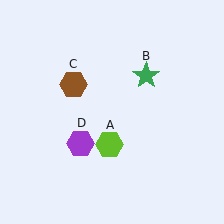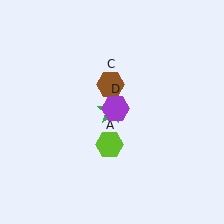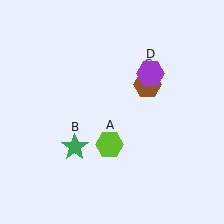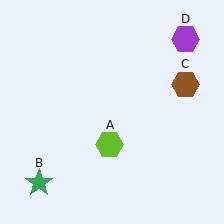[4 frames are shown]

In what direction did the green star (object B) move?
The green star (object B) moved down and to the left.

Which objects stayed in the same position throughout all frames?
Lime hexagon (object A) remained stationary.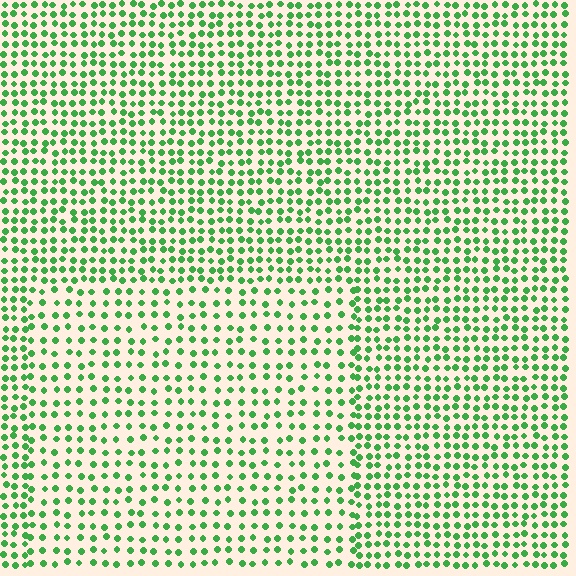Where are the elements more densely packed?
The elements are more densely packed outside the rectangle boundary.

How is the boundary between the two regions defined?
The boundary is defined by a change in element density (approximately 1.6x ratio). All elements are the same color, size, and shape.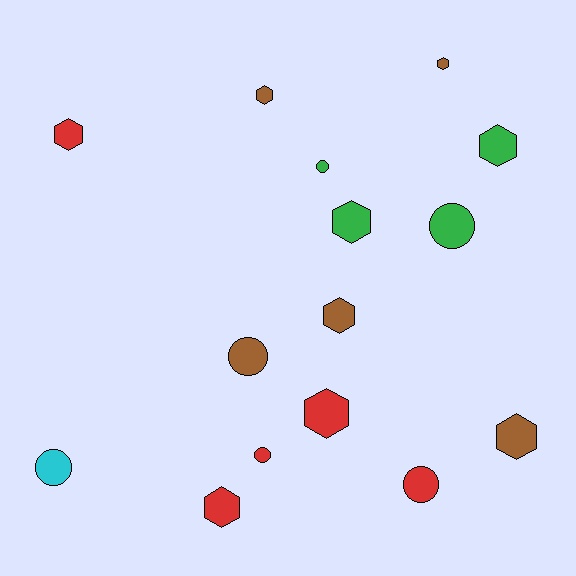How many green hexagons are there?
There are 2 green hexagons.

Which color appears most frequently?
Red, with 5 objects.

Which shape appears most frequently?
Hexagon, with 9 objects.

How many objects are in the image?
There are 15 objects.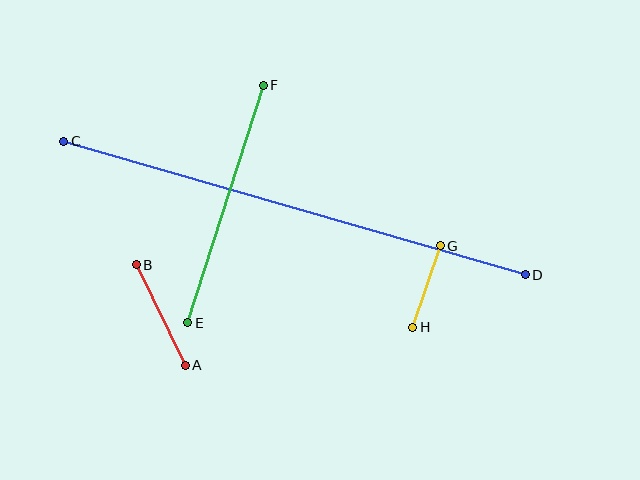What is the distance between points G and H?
The distance is approximately 86 pixels.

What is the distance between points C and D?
The distance is approximately 480 pixels.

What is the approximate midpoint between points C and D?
The midpoint is at approximately (295, 208) pixels.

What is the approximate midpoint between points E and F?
The midpoint is at approximately (225, 204) pixels.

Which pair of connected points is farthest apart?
Points C and D are farthest apart.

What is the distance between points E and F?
The distance is approximately 249 pixels.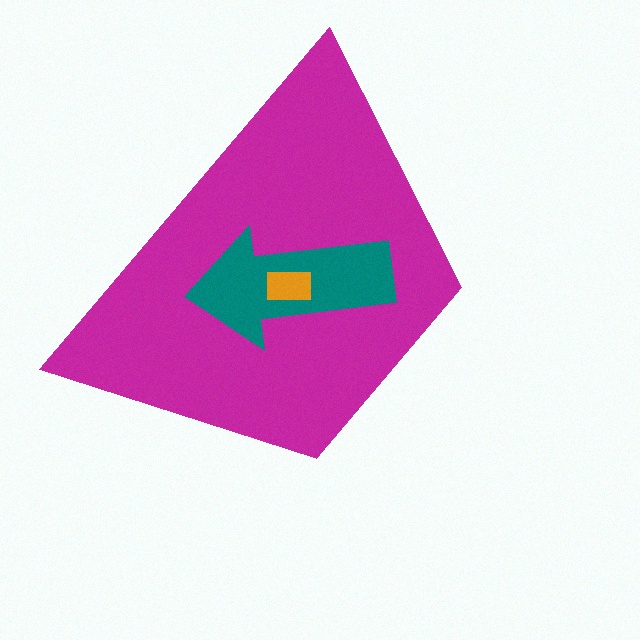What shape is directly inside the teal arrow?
The orange rectangle.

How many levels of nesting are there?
3.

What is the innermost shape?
The orange rectangle.